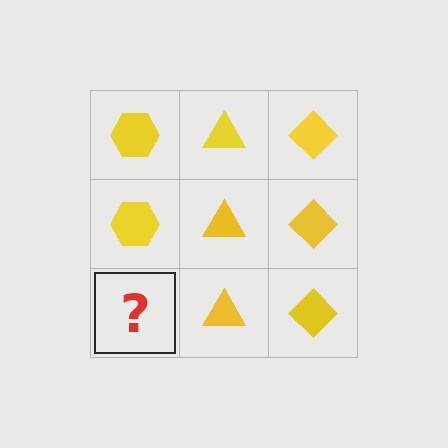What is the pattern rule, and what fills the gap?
The rule is that each column has a consistent shape. The gap should be filled with a yellow hexagon.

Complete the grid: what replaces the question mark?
The question mark should be replaced with a yellow hexagon.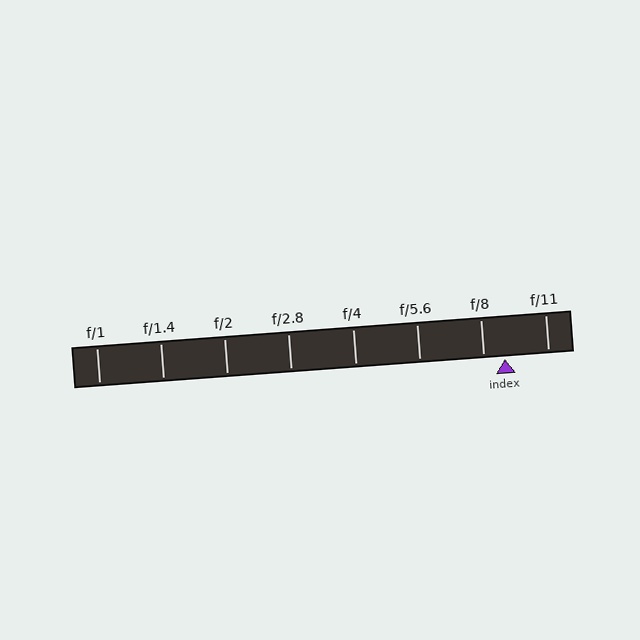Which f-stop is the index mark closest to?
The index mark is closest to f/8.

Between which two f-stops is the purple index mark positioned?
The index mark is between f/8 and f/11.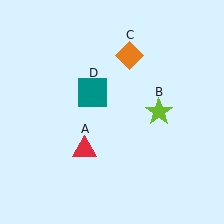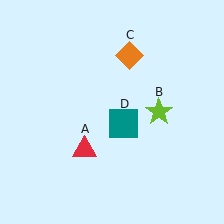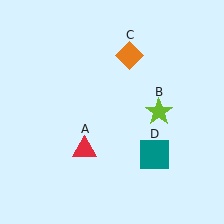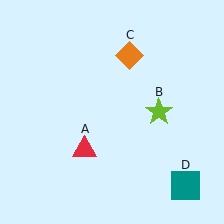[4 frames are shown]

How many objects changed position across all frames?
1 object changed position: teal square (object D).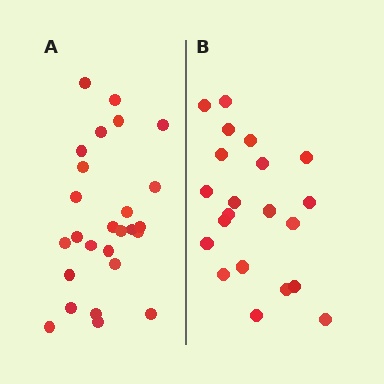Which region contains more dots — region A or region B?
Region A (the left region) has more dots.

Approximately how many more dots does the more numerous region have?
Region A has about 5 more dots than region B.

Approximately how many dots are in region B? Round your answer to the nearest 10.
About 20 dots. (The exact count is 21, which rounds to 20.)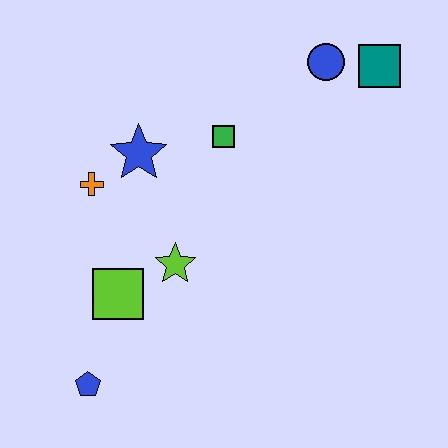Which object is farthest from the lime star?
The teal square is farthest from the lime star.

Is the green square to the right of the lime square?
Yes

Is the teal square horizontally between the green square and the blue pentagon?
No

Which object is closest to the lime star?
The lime square is closest to the lime star.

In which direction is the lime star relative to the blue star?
The lime star is below the blue star.